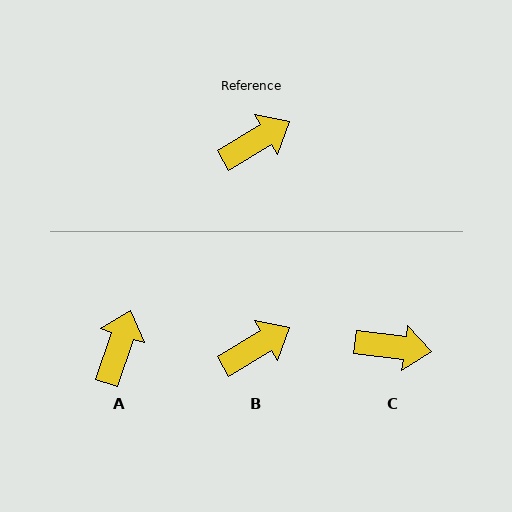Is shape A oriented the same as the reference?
No, it is off by about 41 degrees.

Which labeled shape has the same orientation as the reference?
B.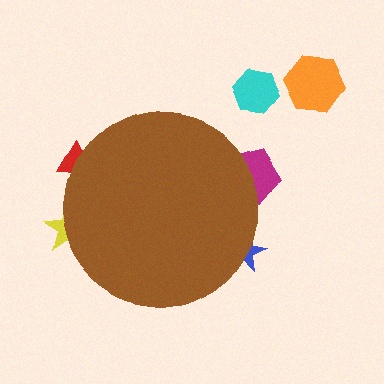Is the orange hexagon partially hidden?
No, the orange hexagon is fully visible.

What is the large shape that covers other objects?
A brown circle.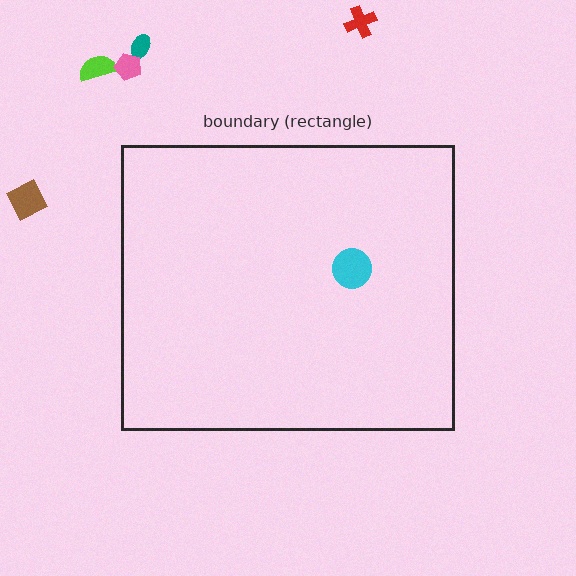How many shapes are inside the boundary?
1 inside, 5 outside.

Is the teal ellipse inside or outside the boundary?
Outside.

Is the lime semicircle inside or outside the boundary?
Outside.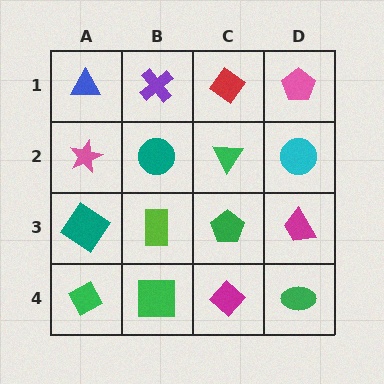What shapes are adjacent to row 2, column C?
A red diamond (row 1, column C), a green pentagon (row 3, column C), a teal circle (row 2, column B), a cyan circle (row 2, column D).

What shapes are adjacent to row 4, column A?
A teal diamond (row 3, column A), a green square (row 4, column B).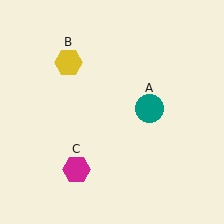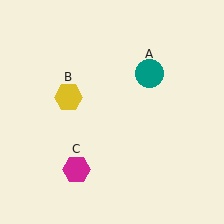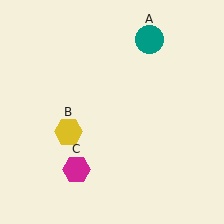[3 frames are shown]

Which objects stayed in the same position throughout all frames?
Magenta hexagon (object C) remained stationary.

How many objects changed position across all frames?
2 objects changed position: teal circle (object A), yellow hexagon (object B).